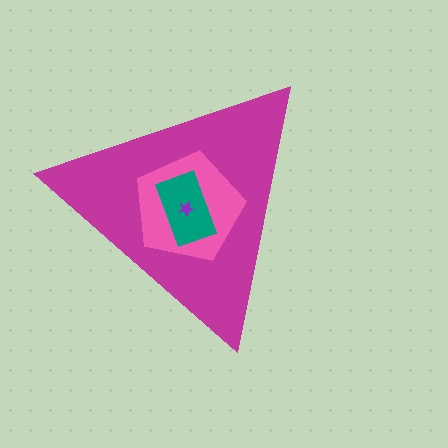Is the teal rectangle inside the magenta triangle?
Yes.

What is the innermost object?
The purple star.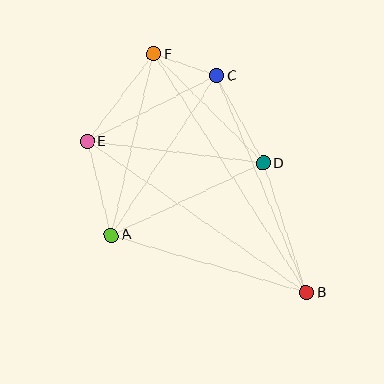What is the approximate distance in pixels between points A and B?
The distance between A and B is approximately 203 pixels.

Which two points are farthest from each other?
Points B and F are farthest from each other.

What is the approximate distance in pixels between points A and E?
The distance between A and E is approximately 97 pixels.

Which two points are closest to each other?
Points C and F are closest to each other.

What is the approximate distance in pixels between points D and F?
The distance between D and F is approximately 155 pixels.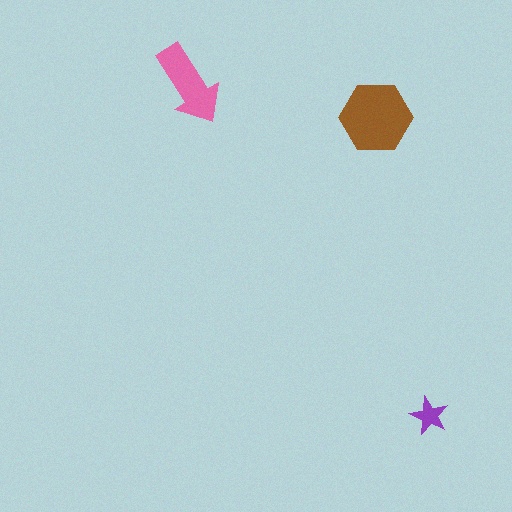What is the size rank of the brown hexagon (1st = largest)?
1st.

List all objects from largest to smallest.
The brown hexagon, the pink arrow, the purple star.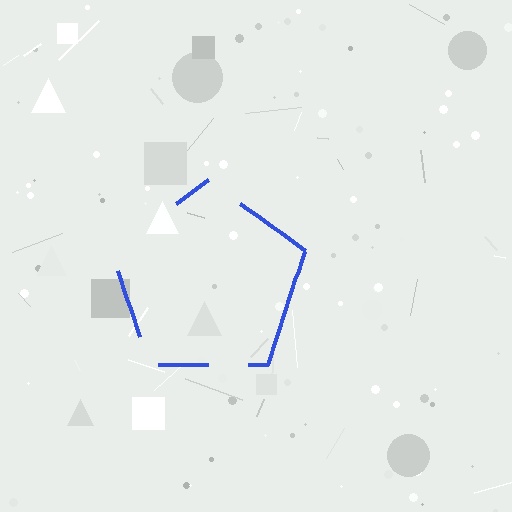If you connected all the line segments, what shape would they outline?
They would outline a pentagon.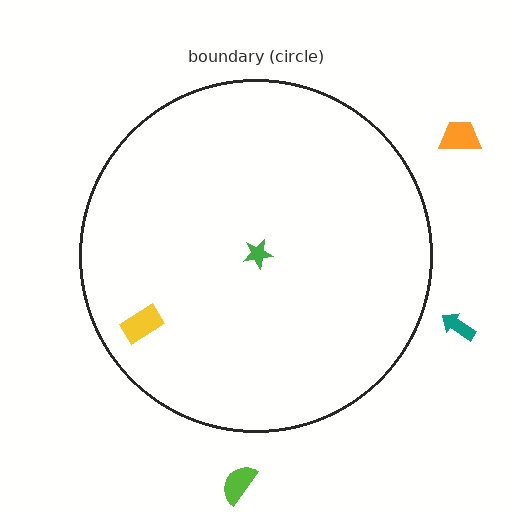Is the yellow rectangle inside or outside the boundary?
Inside.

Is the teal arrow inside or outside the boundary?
Outside.